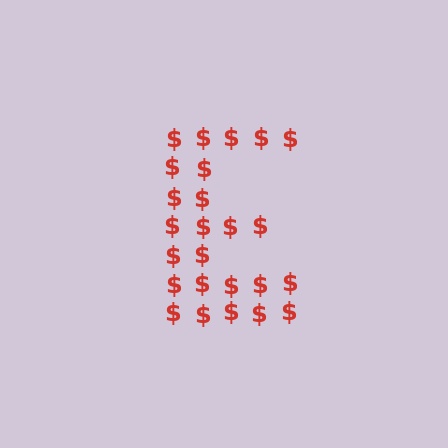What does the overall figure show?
The overall figure shows the letter E.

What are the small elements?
The small elements are dollar signs.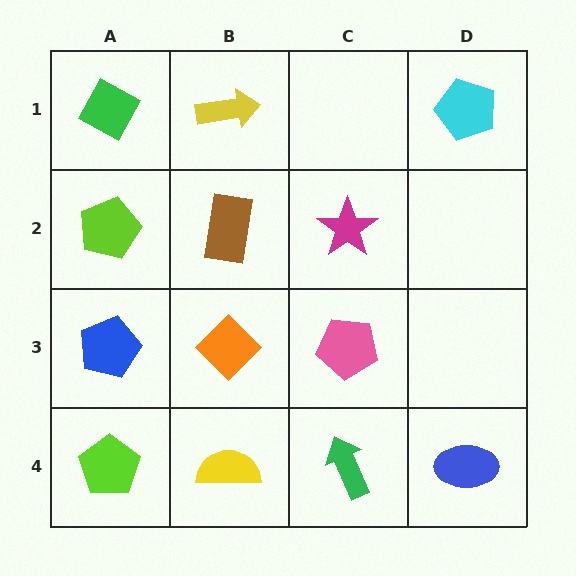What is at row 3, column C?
A pink pentagon.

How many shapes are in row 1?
3 shapes.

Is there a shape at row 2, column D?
No, that cell is empty.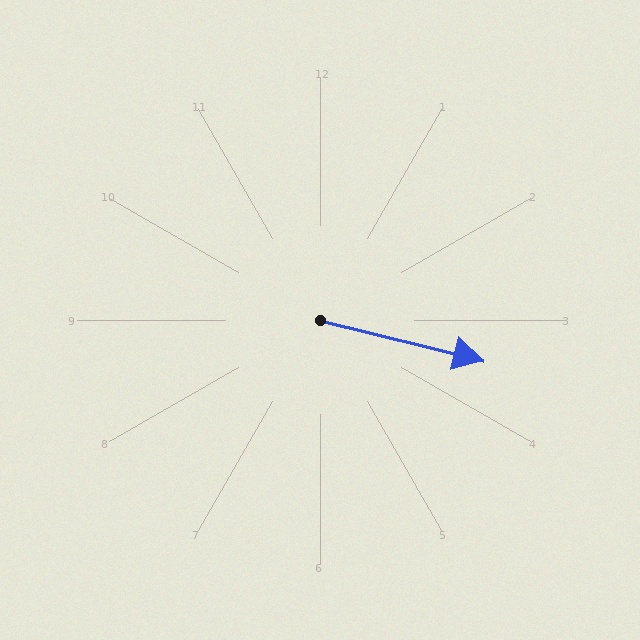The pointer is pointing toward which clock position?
Roughly 3 o'clock.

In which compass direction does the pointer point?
East.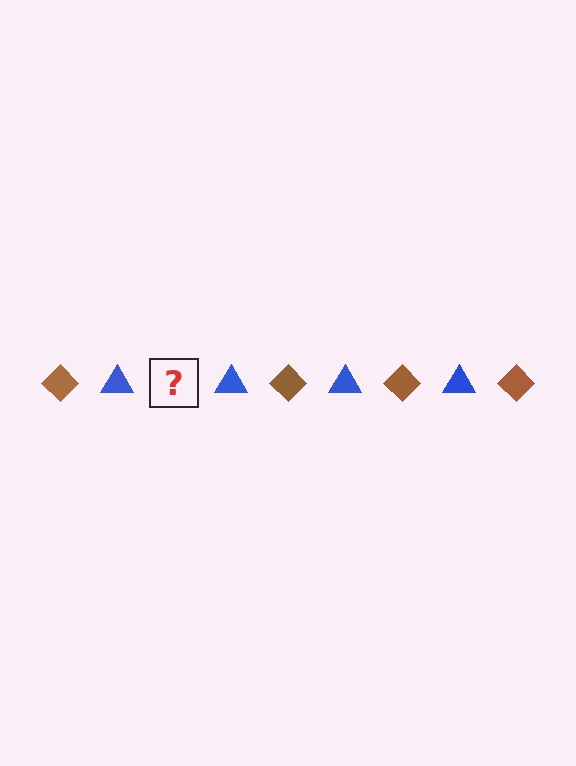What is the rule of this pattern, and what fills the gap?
The rule is that the pattern alternates between brown diamond and blue triangle. The gap should be filled with a brown diamond.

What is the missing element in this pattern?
The missing element is a brown diamond.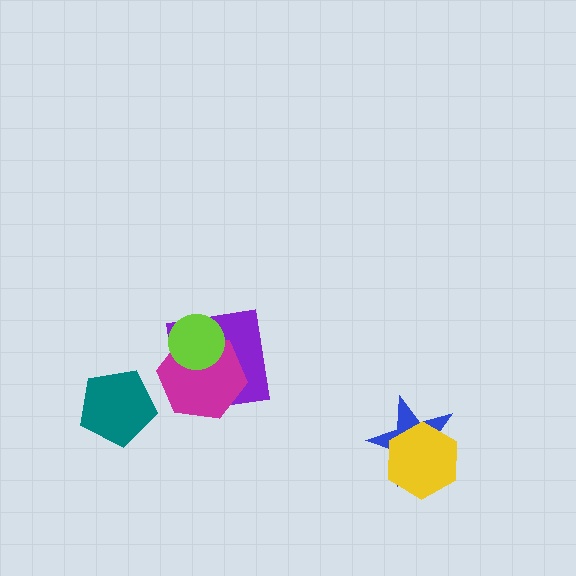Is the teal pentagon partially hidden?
No, no other shape covers it.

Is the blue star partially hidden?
Yes, it is partially covered by another shape.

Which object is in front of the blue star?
The yellow hexagon is in front of the blue star.